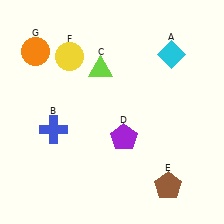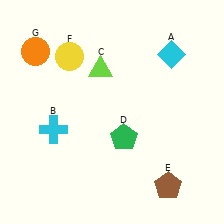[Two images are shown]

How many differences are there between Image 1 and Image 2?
There are 2 differences between the two images.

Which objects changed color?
B changed from blue to cyan. D changed from purple to green.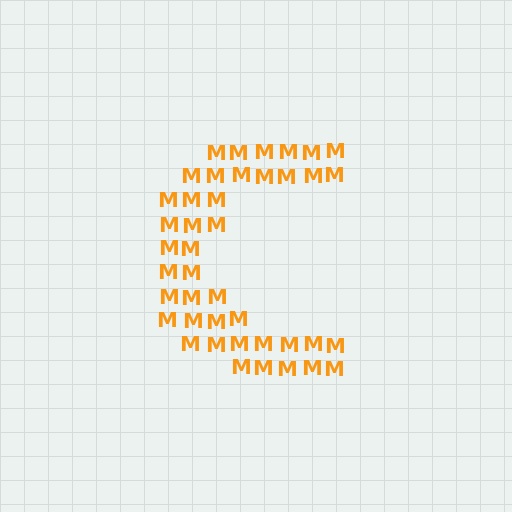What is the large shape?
The large shape is the letter C.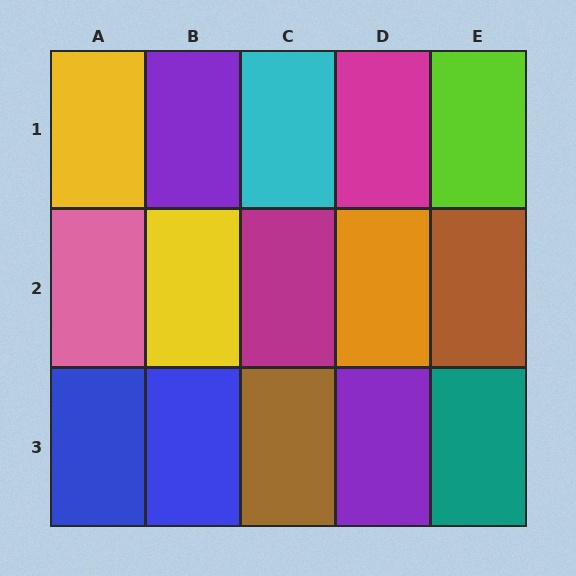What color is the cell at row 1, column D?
Magenta.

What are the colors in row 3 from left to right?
Blue, blue, brown, purple, teal.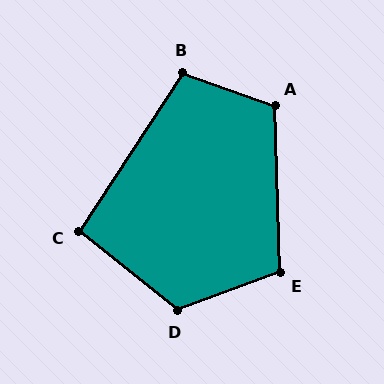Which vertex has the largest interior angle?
D, at approximately 121 degrees.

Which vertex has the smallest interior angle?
C, at approximately 96 degrees.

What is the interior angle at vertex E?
Approximately 108 degrees (obtuse).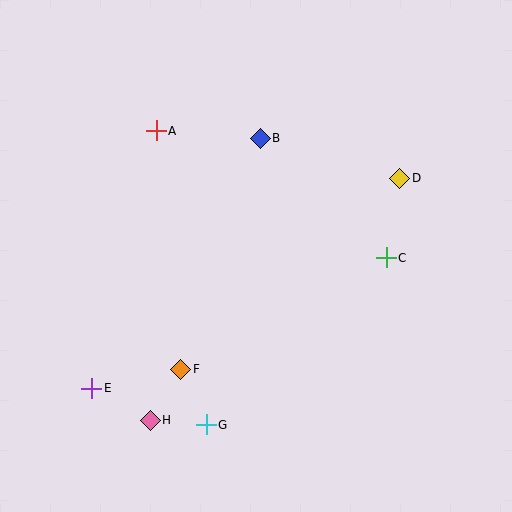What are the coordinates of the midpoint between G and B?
The midpoint between G and B is at (233, 282).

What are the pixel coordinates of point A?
Point A is at (156, 131).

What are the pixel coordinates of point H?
Point H is at (150, 420).